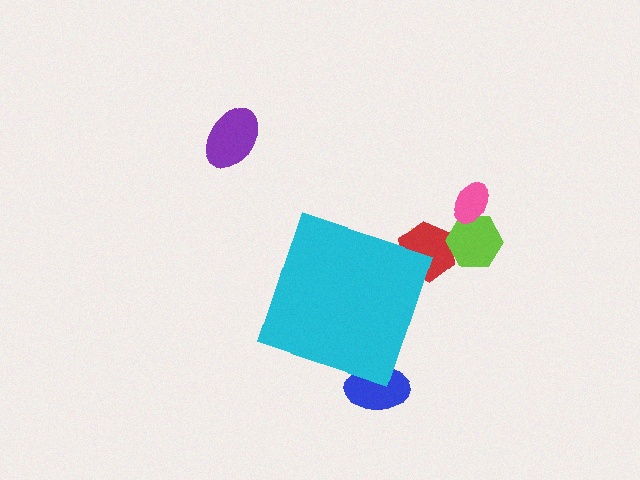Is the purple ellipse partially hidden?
No, the purple ellipse is fully visible.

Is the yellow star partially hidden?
Yes, the yellow star is partially hidden behind the cyan diamond.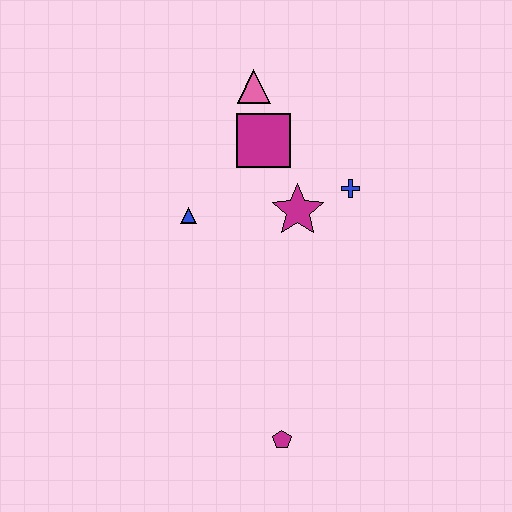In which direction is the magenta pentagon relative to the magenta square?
The magenta pentagon is below the magenta square.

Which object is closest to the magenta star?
The blue cross is closest to the magenta star.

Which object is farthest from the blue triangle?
The magenta pentagon is farthest from the blue triangle.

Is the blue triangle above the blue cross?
No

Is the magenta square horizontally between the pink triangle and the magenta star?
Yes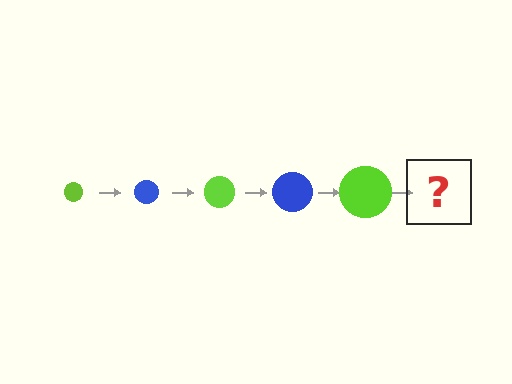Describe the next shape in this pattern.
It should be a blue circle, larger than the previous one.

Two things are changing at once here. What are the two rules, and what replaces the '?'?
The two rules are that the circle grows larger each step and the color cycles through lime and blue. The '?' should be a blue circle, larger than the previous one.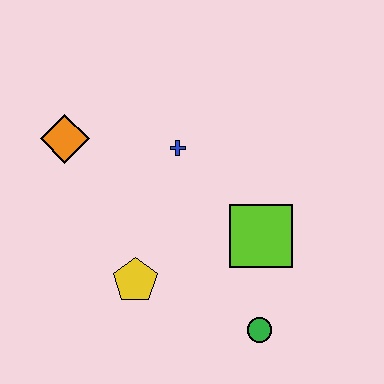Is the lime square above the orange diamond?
No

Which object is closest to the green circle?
The lime square is closest to the green circle.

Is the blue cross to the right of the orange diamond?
Yes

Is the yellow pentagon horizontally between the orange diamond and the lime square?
Yes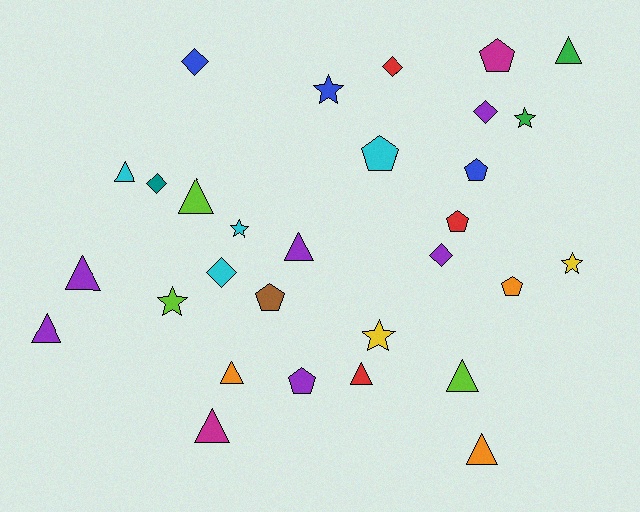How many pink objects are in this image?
There are no pink objects.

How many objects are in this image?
There are 30 objects.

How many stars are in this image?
There are 6 stars.